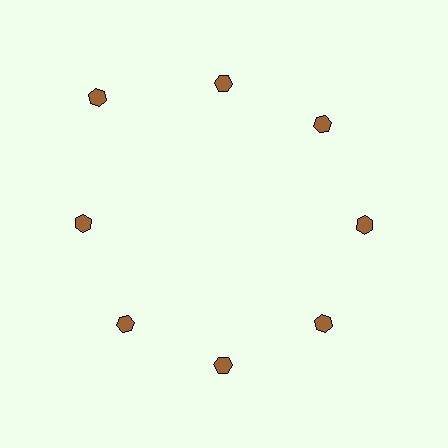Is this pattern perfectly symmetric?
No. The 8 brown hexagons are arranged in a ring, but one element near the 10 o'clock position is pushed outward from the center, breaking the 8-fold rotational symmetry.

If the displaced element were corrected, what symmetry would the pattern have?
It would have 8-fold rotational symmetry — the pattern would map onto itself every 45 degrees.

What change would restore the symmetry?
The symmetry would be restored by moving it inward, back onto the ring so that all 8 hexagons sit at equal angles and equal distance from the center.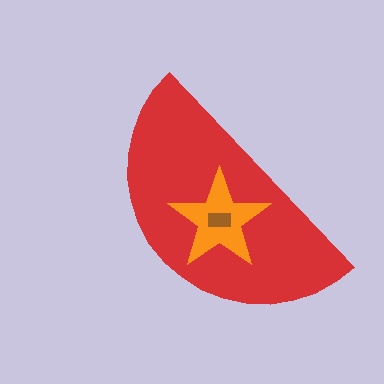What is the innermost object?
The brown rectangle.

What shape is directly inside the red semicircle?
The orange star.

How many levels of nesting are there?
3.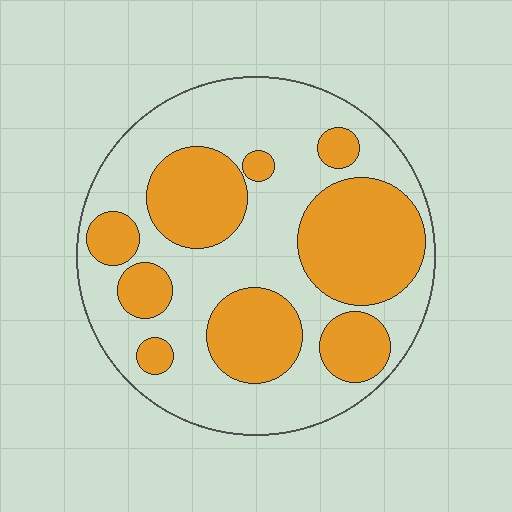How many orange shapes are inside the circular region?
9.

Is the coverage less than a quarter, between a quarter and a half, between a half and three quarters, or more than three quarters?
Between a quarter and a half.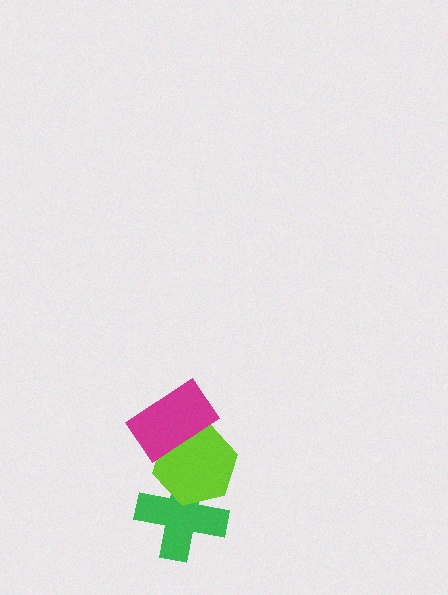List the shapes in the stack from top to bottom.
From top to bottom: the magenta rectangle, the lime hexagon, the green cross.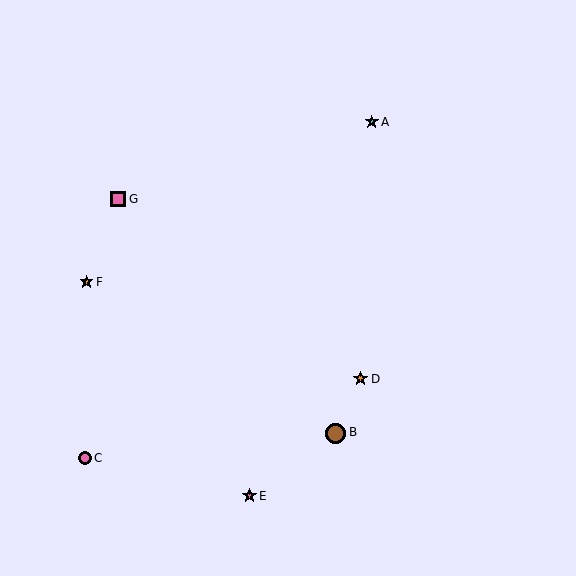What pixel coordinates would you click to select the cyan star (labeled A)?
Click at (372, 122) to select the cyan star A.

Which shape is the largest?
The brown circle (labeled B) is the largest.